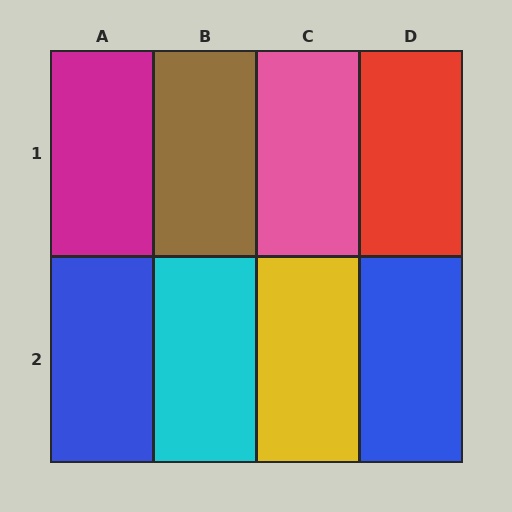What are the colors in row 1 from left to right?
Magenta, brown, pink, red.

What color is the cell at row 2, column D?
Blue.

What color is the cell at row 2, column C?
Yellow.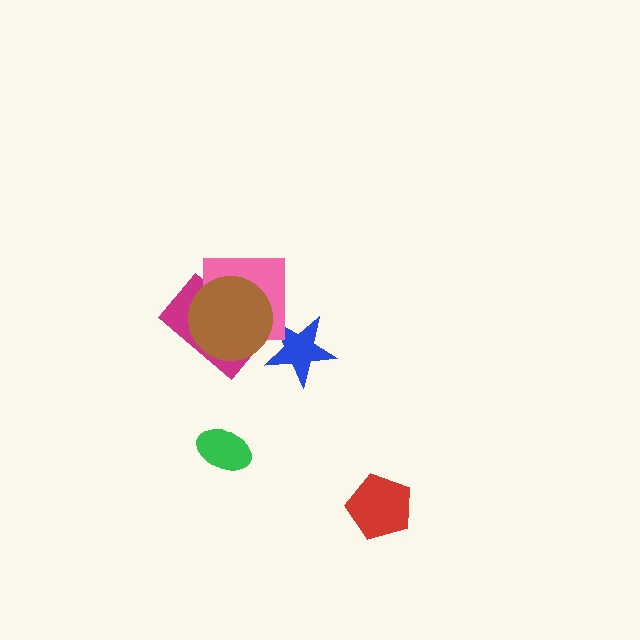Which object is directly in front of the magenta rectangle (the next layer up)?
The pink square is directly in front of the magenta rectangle.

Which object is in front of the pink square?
The brown circle is in front of the pink square.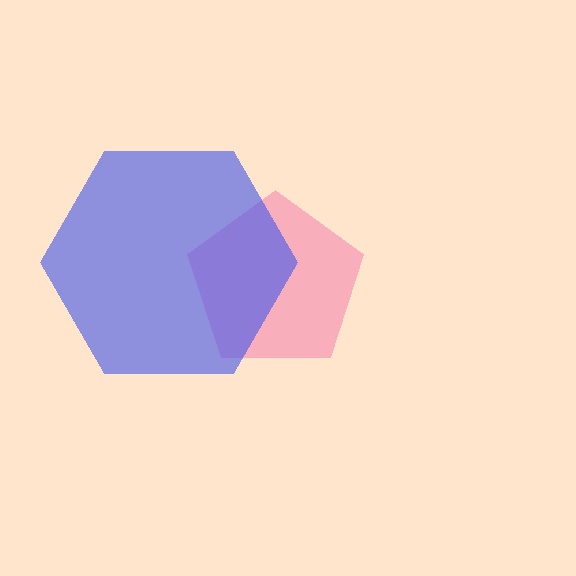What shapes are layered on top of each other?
The layered shapes are: a pink pentagon, a blue hexagon.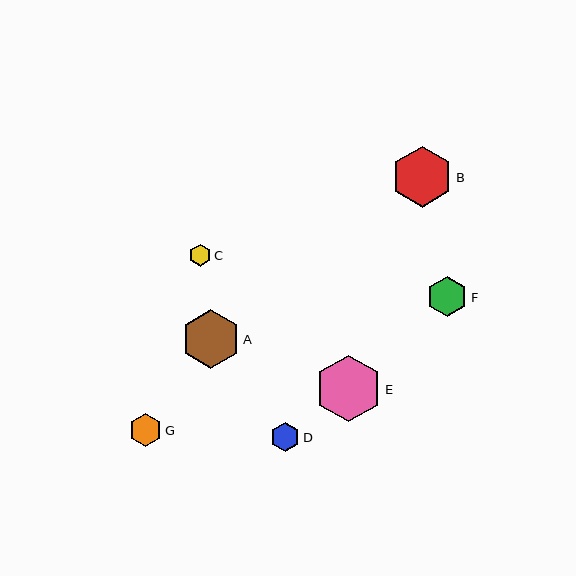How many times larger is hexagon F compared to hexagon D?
Hexagon F is approximately 1.4 times the size of hexagon D.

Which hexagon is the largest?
Hexagon E is the largest with a size of approximately 66 pixels.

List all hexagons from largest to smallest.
From largest to smallest: E, B, A, F, G, D, C.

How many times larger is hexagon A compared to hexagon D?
Hexagon A is approximately 2.0 times the size of hexagon D.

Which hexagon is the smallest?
Hexagon C is the smallest with a size of approximately 23 pixels.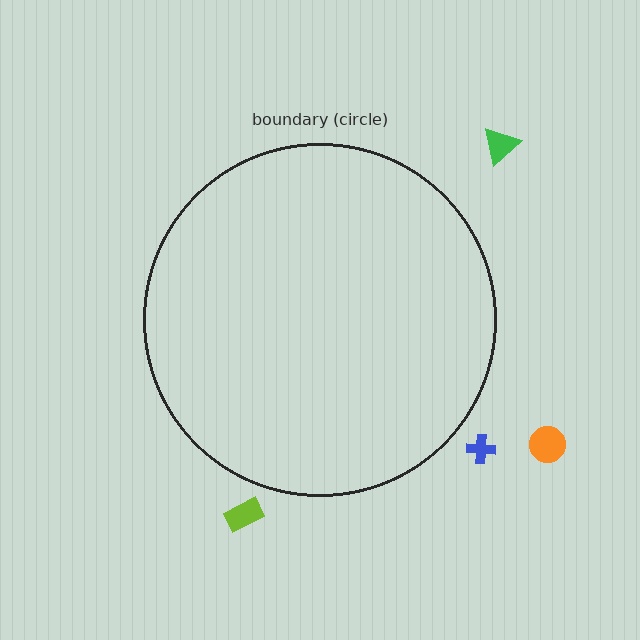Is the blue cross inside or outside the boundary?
Outside.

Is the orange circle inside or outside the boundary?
Outside.